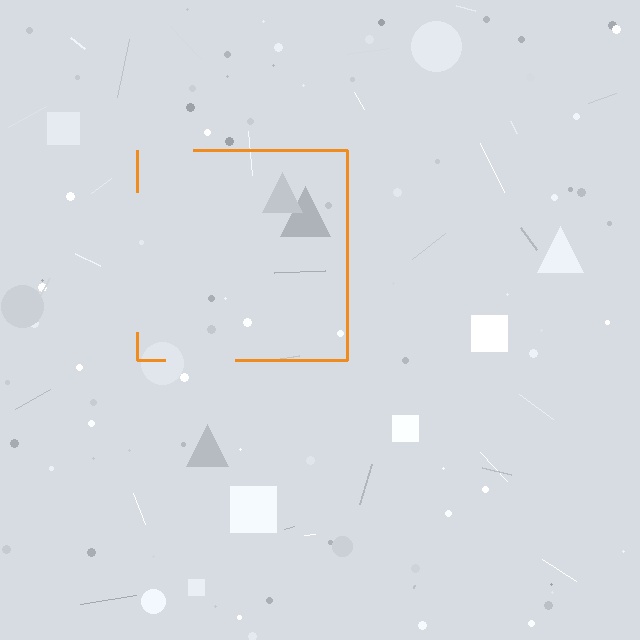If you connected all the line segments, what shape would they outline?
They would outline a square.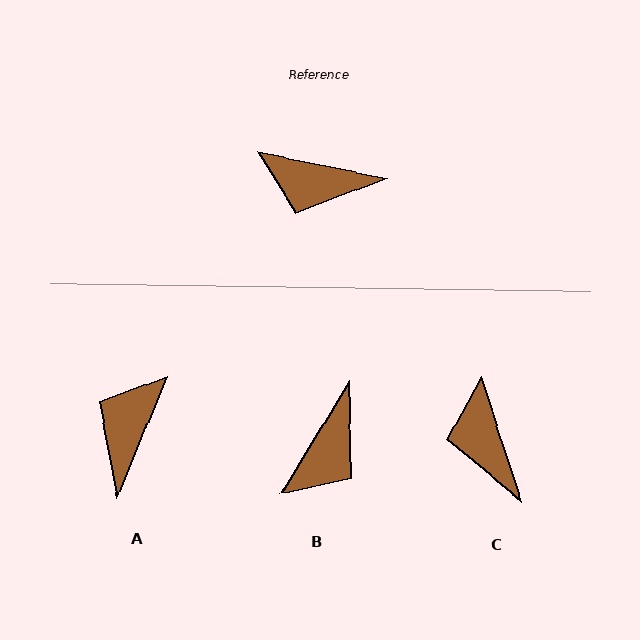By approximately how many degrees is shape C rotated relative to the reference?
Approximately 60 degrees clockwise.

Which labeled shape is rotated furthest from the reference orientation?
A, about 100 degrees away.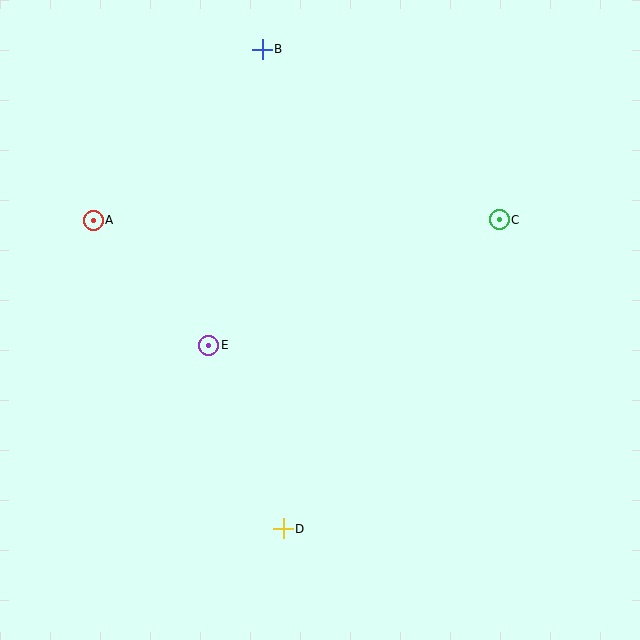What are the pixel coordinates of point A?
Point A is at (93, 220).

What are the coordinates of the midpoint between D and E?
The midpoint between D and E is at (246, 437).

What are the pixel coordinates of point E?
Point E is at (208, 345).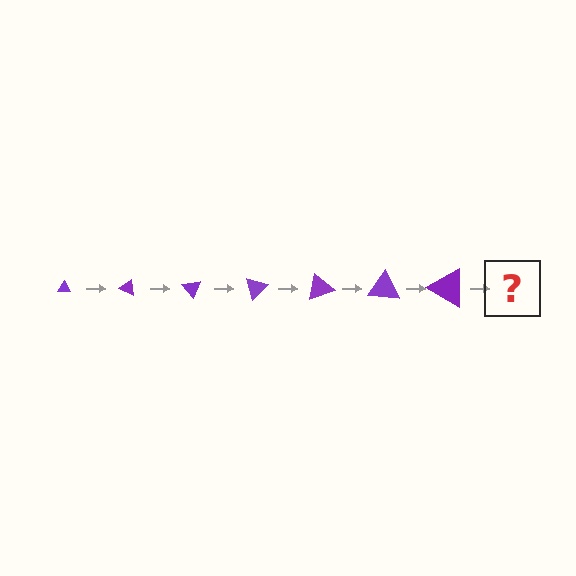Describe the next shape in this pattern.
It should be a triangle, larger than the previous one and rotated 175 degrees from the start.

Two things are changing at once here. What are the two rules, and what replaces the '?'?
The two rules are that the triangle grows larger each step and it rotates 25 degrees each step. The '?' should be a triangle, larger than the previous one and rotated 175 degrees from the start.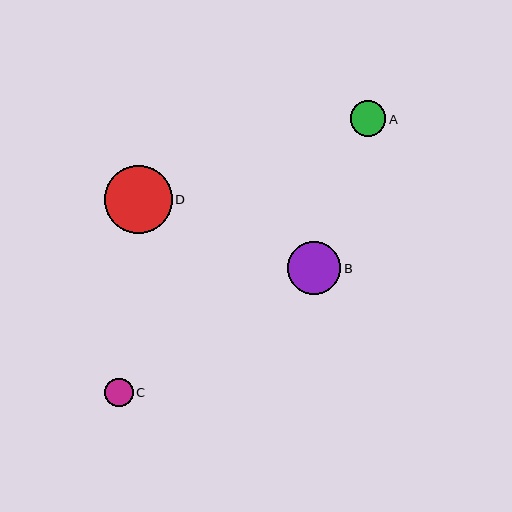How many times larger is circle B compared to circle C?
Circle B is approximately 1.8 times the size of circle C.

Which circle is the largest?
Circle D is the largest with a size of approximately 67 pixels.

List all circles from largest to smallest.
From largest to smallest: D, B, A, C.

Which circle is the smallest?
Circle C is the smallest with a size of approximately 29 pixels.